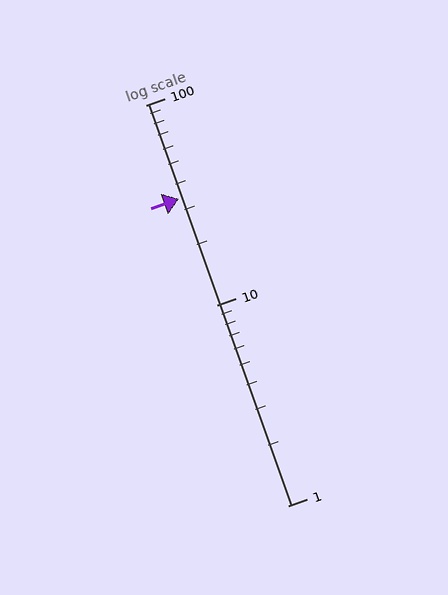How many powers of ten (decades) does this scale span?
The scale spans 2 decades, from 1 to 100.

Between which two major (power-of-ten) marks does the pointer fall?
The pointer is between 10 and 100.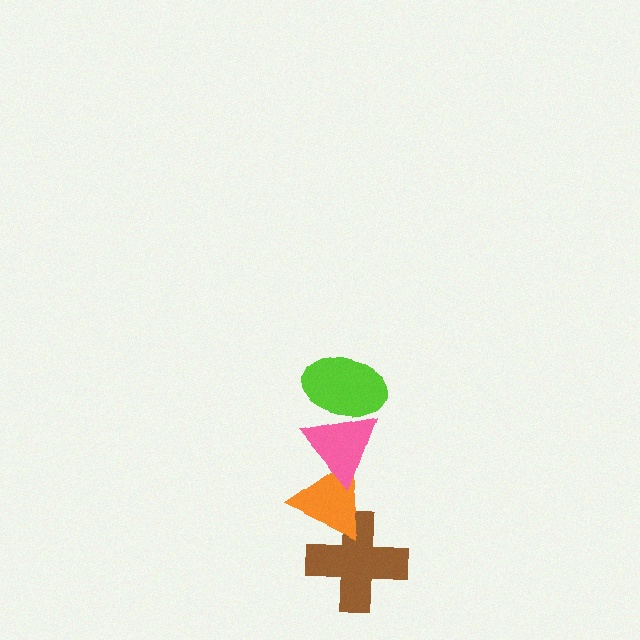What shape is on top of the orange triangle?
The pink triangle is on top of the orange triangle.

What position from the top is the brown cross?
The brown cross is 4th from the top.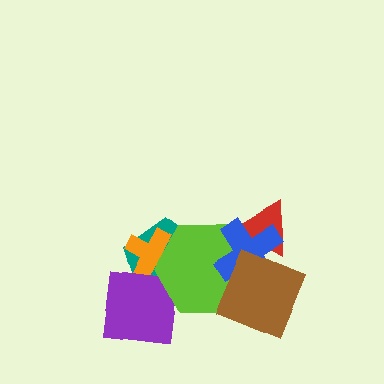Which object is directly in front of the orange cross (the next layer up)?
The purple square is directly in front of the orange cross.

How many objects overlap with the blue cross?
3 objects overlap with the blue cross.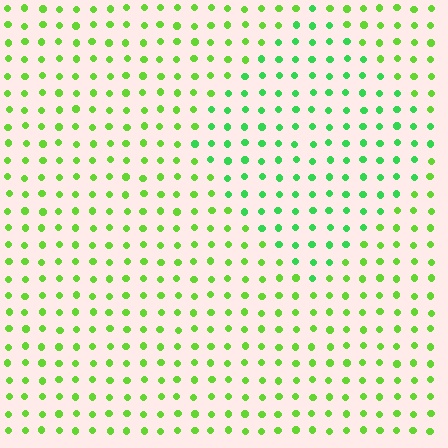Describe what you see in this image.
The image is filled with small lime elements in a uniform arrangement. A diamond-shaped region is visible where the elements are tinted to a slightly different hue, forming a subtle color boundary.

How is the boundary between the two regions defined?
The boundary is defined purely by a slight shift in hue (about 30 degrees). Spacing, size, and orientation are identical on both sides.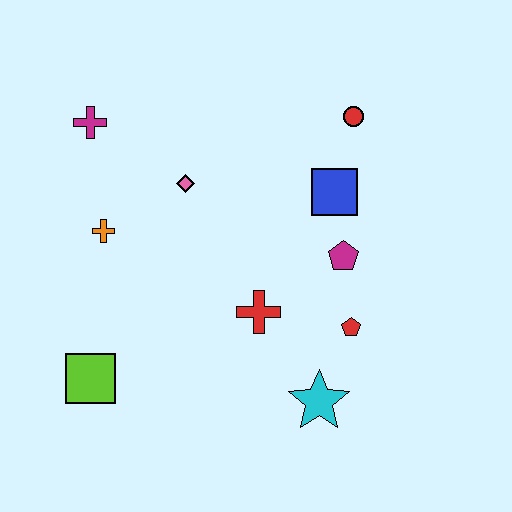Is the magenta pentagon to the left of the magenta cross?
No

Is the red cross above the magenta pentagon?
No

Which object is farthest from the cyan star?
The magenta cross is farthest from the cyan star.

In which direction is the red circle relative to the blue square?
The red circle is above the blue square.